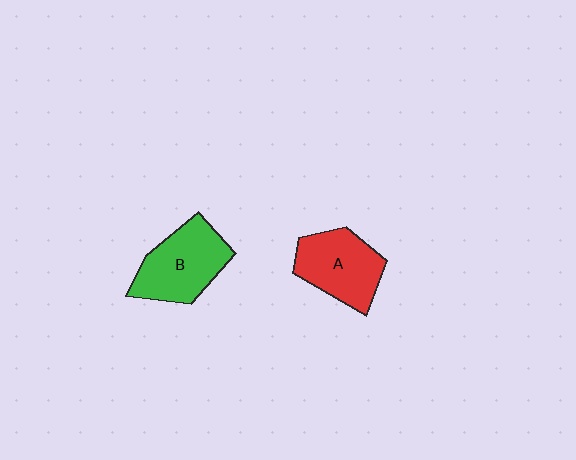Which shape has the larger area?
Shape B (green).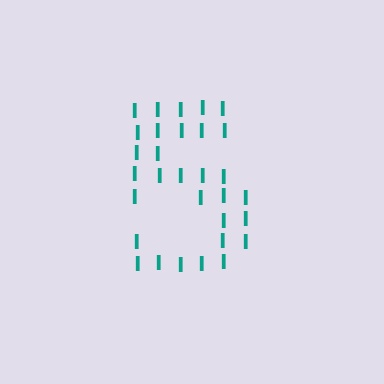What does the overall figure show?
The overall figure shows the digit 5.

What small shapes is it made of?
It is made of small letter I's.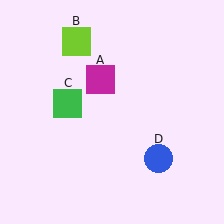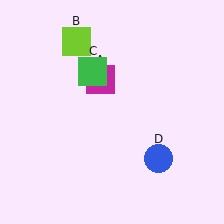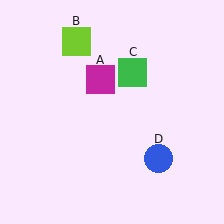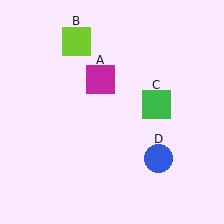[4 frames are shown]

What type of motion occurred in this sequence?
The green square (object C) rotated clockwise around the center of the scene.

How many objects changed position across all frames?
1 object changed position: green square (object C).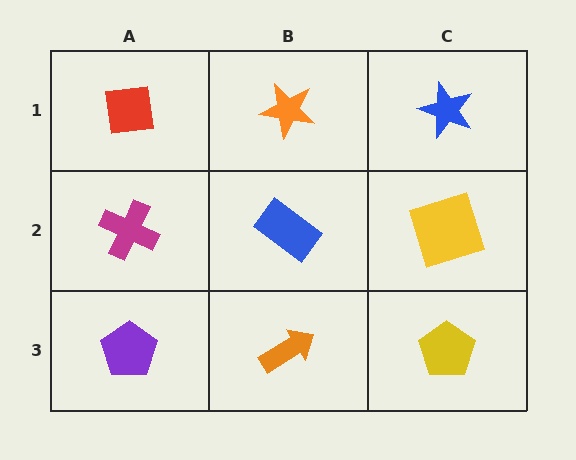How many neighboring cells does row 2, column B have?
4.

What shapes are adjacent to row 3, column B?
A blue rectangle (row 2, column B), a purple pentagon (row 3, column A), a yellow pentagon (row 3, column C).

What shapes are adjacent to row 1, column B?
A blue rectangle (row 2, column B), a red square (row 1, column A), a blue star (row 1, column C).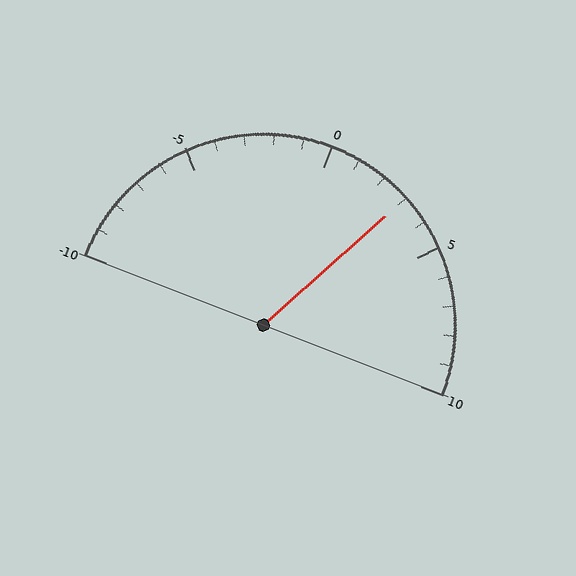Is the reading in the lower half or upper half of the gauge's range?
The reading is in the upper half of the range (-10 to 10).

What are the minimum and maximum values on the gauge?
The gauge ranges from -10 to 10.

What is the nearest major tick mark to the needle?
The nearest major tick mark is 5.